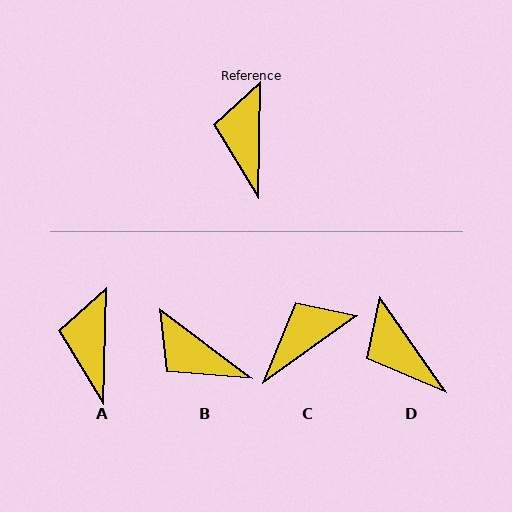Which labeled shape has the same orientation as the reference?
A.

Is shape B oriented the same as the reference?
No, it is off by about 54 degrees.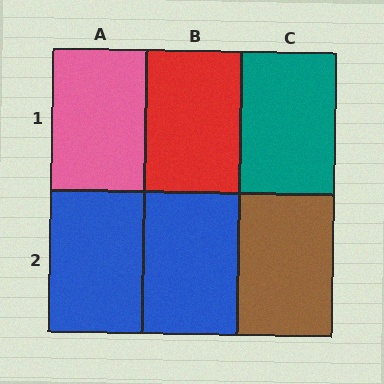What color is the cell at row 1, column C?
Teal.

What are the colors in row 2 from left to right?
Blue, blue, brown.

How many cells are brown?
1 cell is brown.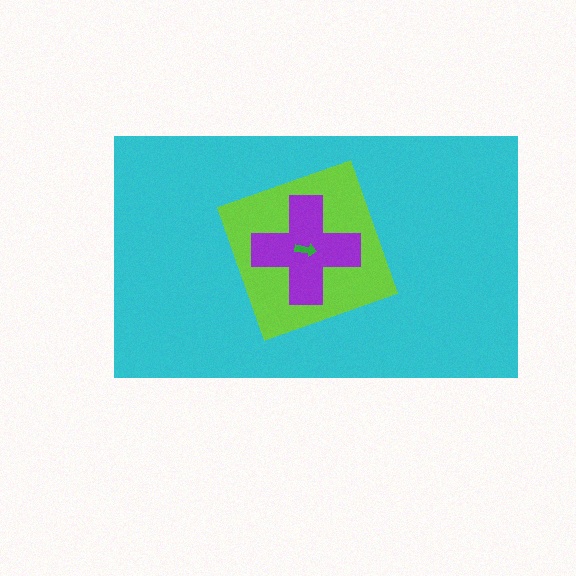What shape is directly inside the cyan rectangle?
The lime square.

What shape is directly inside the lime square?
The purple cross.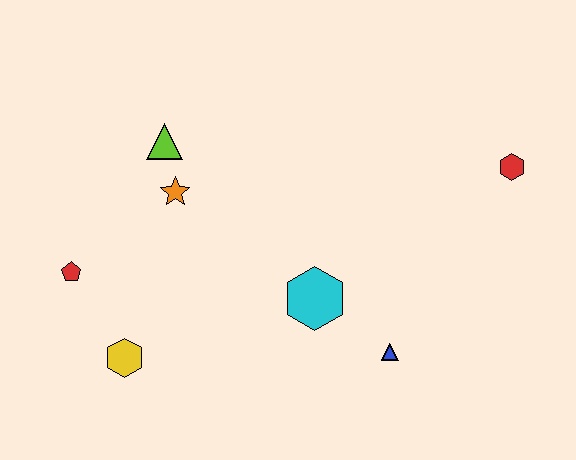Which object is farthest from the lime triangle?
The red hexagon is farthest from the lime triangle.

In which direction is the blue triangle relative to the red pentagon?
The blue triangle is to the right of the red pentagon.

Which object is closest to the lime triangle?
The orange star is closest to the lime triangle.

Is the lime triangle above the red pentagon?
Yes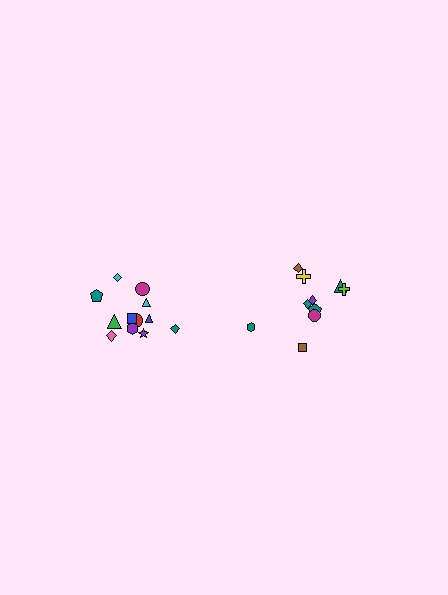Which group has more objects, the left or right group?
The left group.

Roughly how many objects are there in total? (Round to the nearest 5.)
Roughly 20 objects in total.